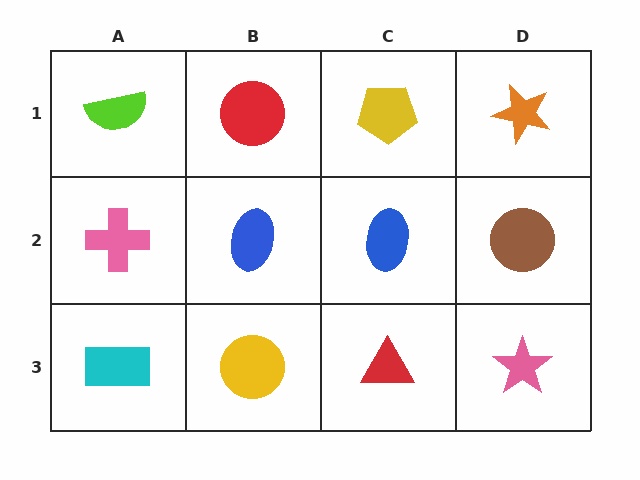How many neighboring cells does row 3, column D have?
2.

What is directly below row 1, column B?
A blue ellipse.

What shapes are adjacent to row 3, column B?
A blue ellipse (row 2, column B), a cyan rectangle (row 3, column A), a red triangle (row 3, column C).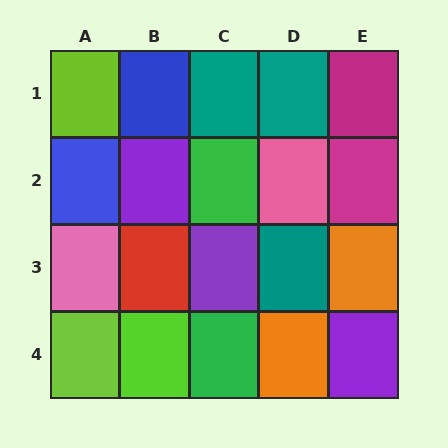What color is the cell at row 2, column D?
Pink.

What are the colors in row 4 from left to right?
Lime, lime, green, orange, purple.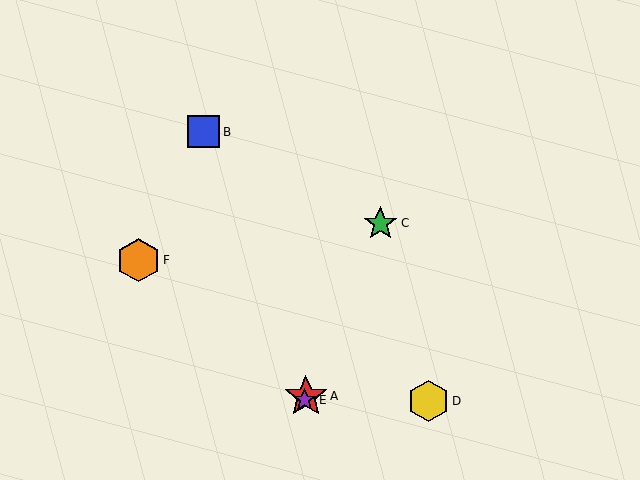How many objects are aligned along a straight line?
3 objects (A, C, E) are aligned along a straight line.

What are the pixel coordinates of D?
Object D is at (428, 401).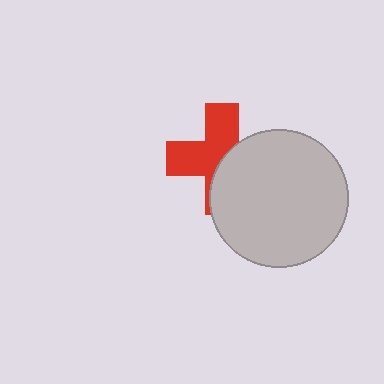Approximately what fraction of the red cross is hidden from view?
Roughly 47% of the red cross is hidden behind the light gray circle.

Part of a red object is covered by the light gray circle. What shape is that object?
It is a cross.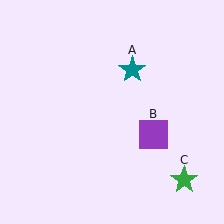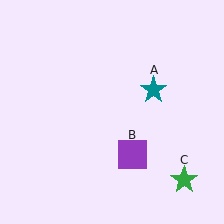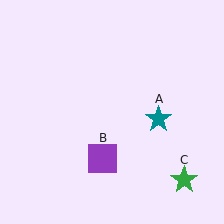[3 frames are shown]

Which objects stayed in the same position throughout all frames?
Green star (object C) remained stationary.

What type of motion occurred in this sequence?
The teal star (object A), purple square (object B) rotated clockwise around the center of the scene.